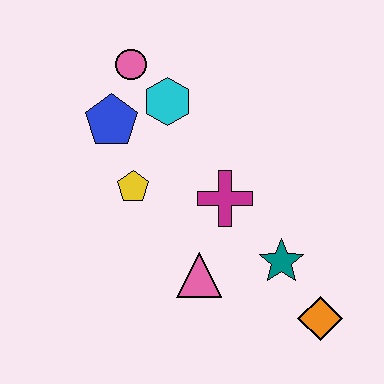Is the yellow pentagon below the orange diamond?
No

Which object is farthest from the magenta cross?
The pink circle is farthest from the magenta cross.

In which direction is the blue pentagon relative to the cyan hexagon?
The blue pentagon is to the left of the cyan hexagon.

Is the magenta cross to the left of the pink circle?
No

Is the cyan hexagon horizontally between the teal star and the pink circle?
Yes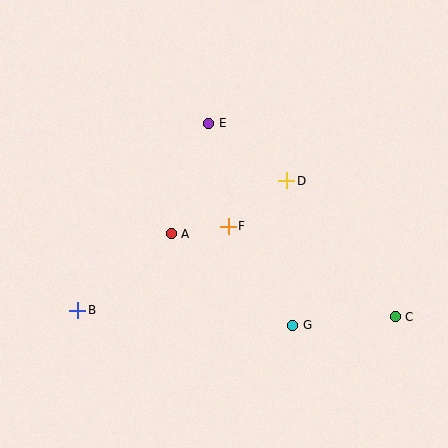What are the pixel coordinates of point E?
Point E is at (209, 123).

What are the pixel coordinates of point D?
Point D is at (287, 181).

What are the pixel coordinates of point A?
Point A is at (171, 234).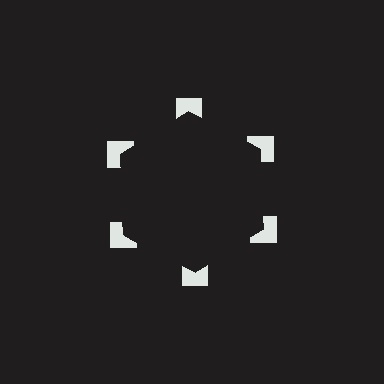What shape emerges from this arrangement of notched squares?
An illusory hexagon — its edges are inferred from the aligned wedge cuts in the notched squares, not physically drawn.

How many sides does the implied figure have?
6 sides.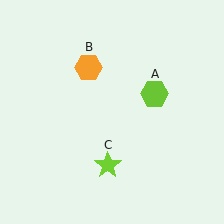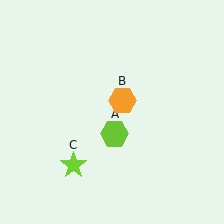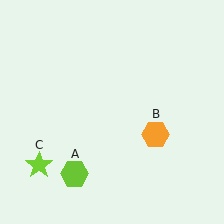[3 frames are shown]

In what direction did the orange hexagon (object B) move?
The orange hexagon (object B) moved down and to the right.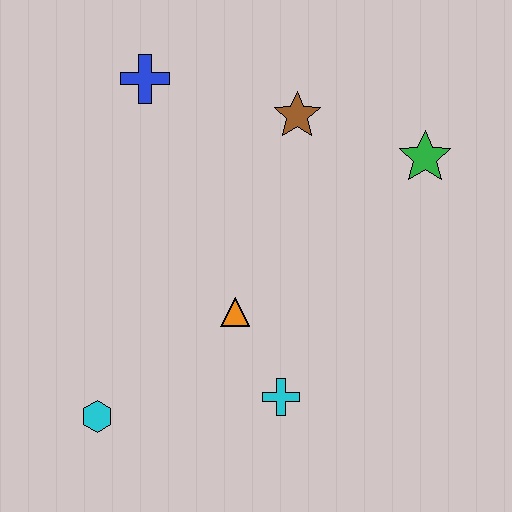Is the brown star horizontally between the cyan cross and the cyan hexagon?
No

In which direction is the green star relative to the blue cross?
The green star is to the right of the blue cross.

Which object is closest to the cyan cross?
The orange triangle is closest to the cyan cross.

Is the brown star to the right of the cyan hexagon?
Yes